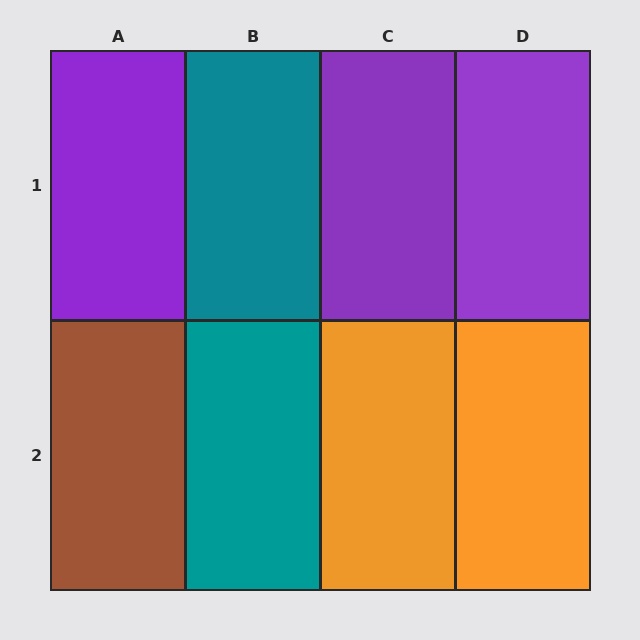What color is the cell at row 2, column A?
Brown.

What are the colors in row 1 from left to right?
Purple, teal, purple, purple.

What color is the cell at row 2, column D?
Orange.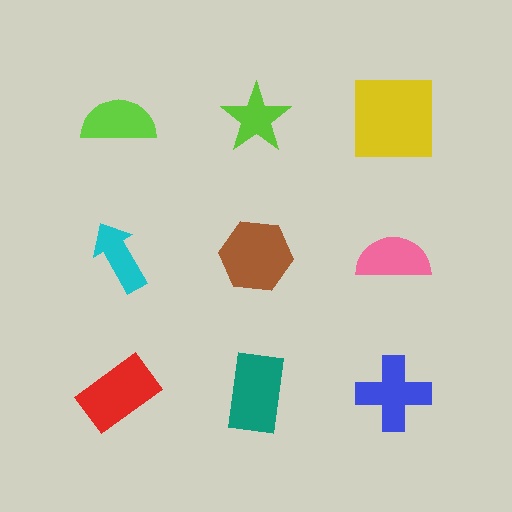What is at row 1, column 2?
A lime star.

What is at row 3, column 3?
A blue cross.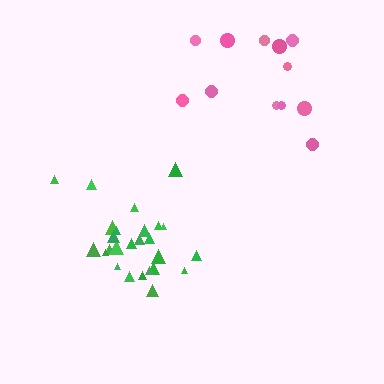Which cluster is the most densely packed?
Green.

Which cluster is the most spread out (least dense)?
Pink.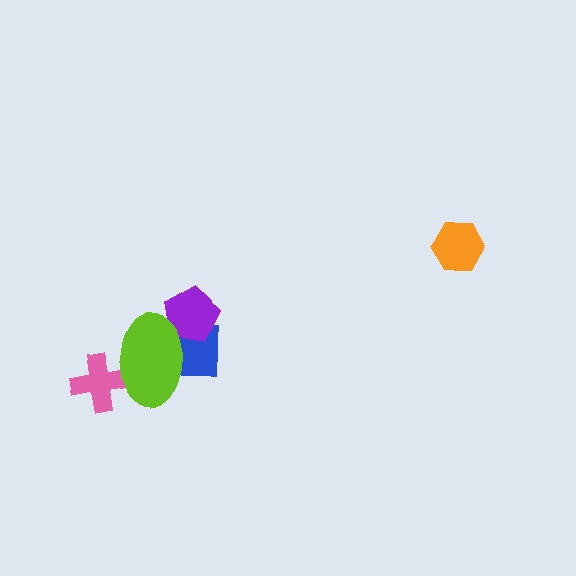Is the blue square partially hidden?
Yes, it is partially covered by another shape.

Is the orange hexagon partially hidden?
No, no other shape covers it.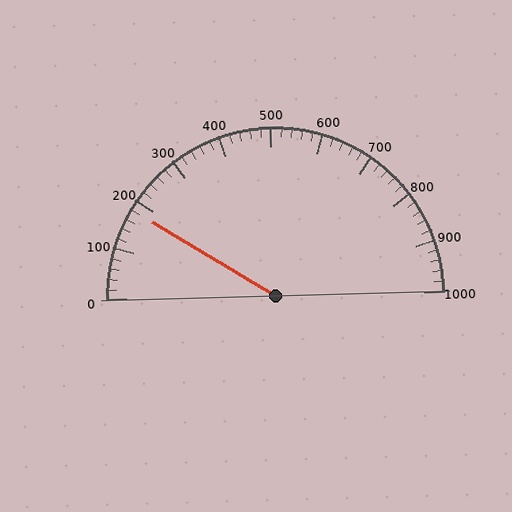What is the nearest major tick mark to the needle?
The nearest major tick mark is 200.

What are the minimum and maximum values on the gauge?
The gauge ranges from 0 to 1000.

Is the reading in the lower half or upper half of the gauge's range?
The reading is in the lower half of the range (0 to 1000).